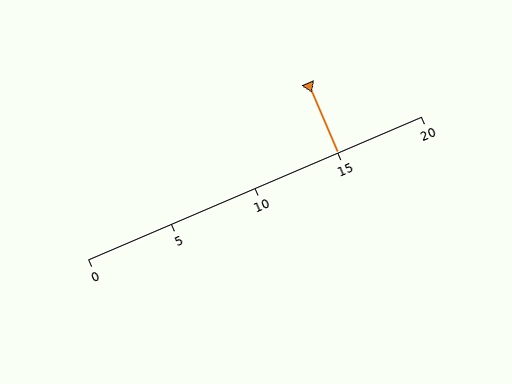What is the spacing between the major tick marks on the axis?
The major ticks are spaced 5 apart.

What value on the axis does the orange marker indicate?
The marker indicates approximately 15.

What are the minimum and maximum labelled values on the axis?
The axis runs from 0 to 20.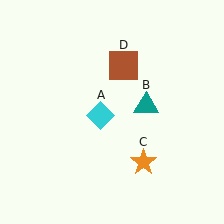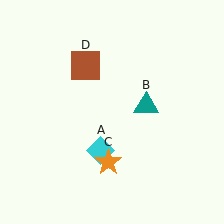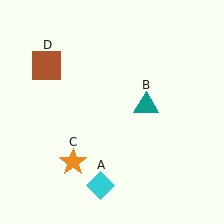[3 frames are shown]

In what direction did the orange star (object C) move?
The orange star (object C) moved left.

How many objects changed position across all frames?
3 objects changed position: cyan diamond (object A), orange star (object C), brown square (object D).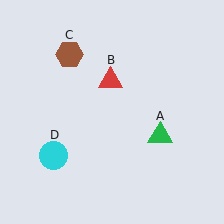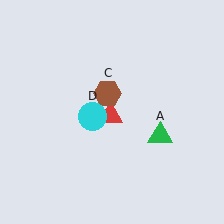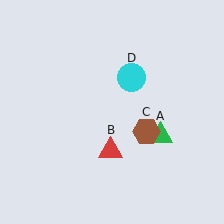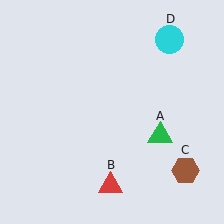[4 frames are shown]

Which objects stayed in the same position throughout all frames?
Green triangle (object A) remained stationary.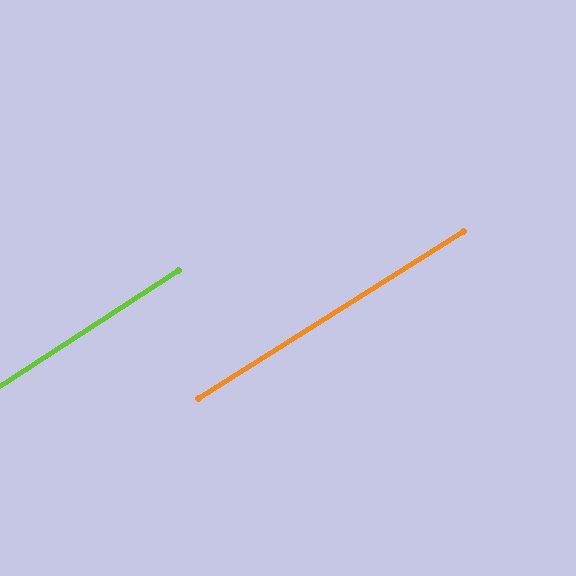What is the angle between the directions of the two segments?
Approximately 1 degree.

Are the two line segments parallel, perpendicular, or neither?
Parallel — their directions differ by only 0.6°.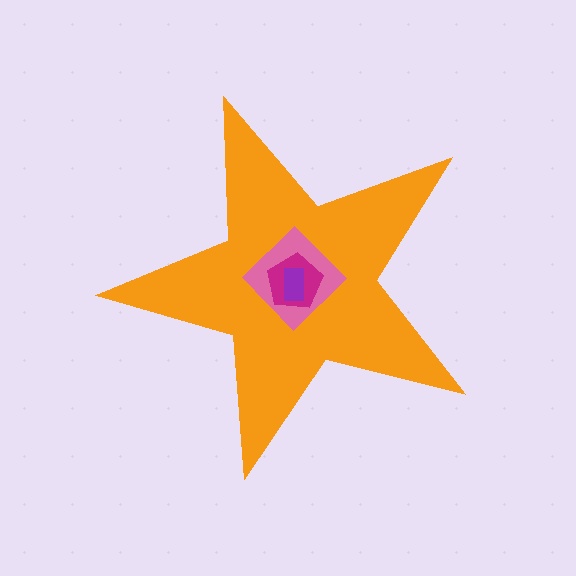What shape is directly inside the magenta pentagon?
The purple rectangle.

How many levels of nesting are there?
4.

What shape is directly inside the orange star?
The pink diamond.